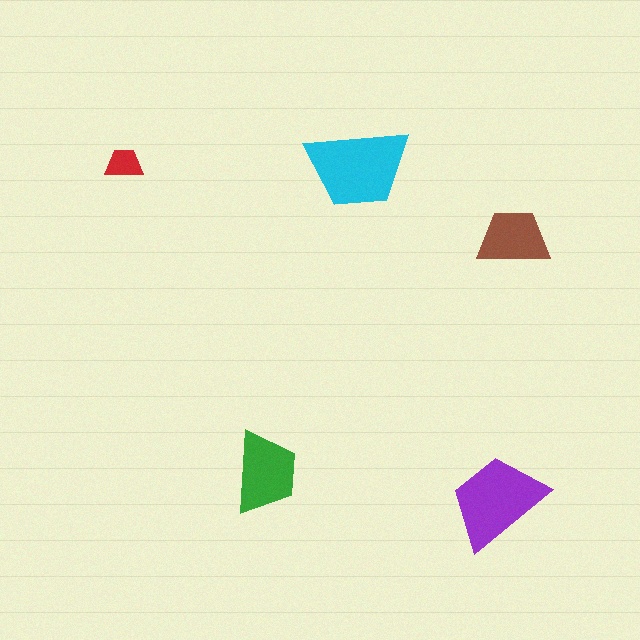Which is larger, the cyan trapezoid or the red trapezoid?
The cyan one.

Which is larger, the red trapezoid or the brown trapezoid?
The brown one.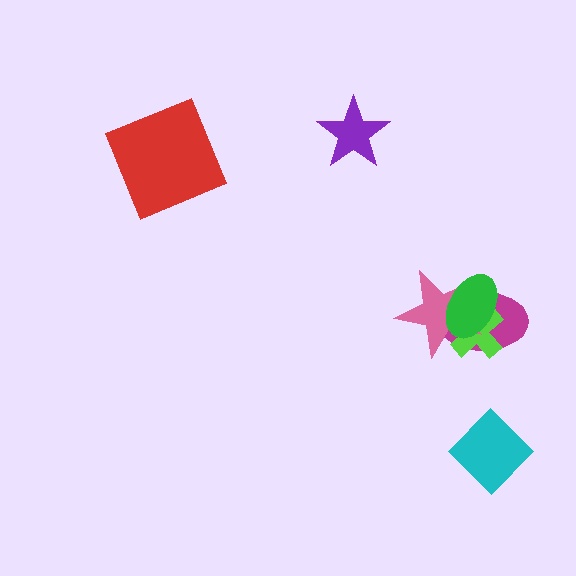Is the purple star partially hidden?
No, no other shape covers it.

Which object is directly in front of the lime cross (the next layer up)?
The pink star is directly in front of the lime cross.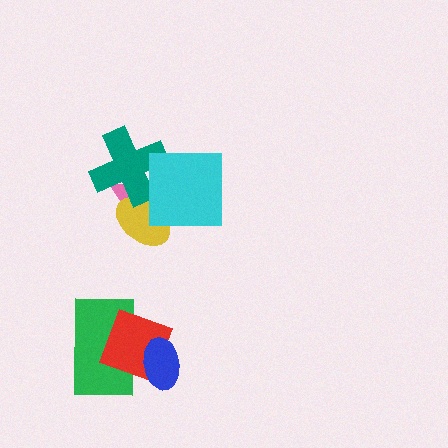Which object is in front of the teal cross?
The cyan square is in front of the teal cross.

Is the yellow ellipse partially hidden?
Yes, it is partially covered by another shape.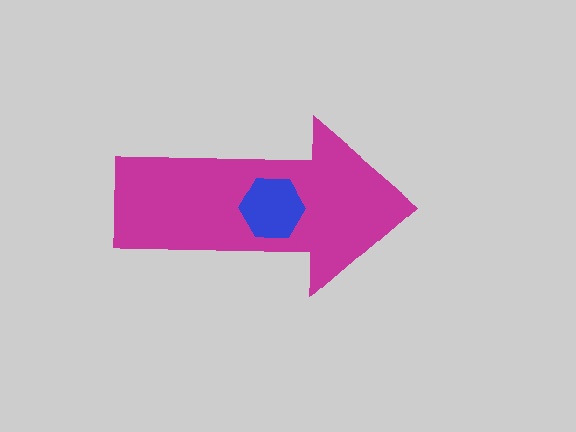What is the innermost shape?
The blue hexagon.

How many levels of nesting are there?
2.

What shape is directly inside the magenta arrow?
The blue hexagon.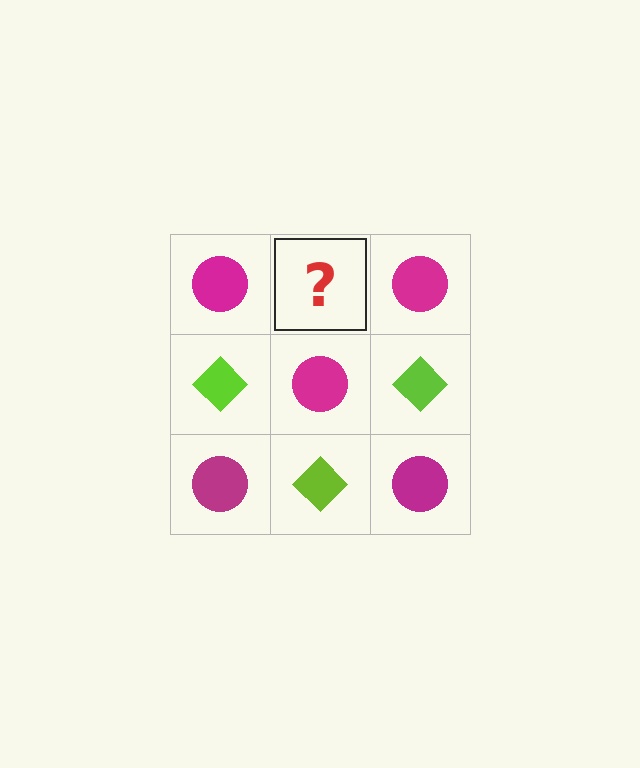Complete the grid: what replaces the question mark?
The question mark should be replaced with a lime diamond.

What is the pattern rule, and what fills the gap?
The rule is that it alternates magenta circle and lime diamond in a checkerboard pattern. The gap should be filled with a lime diamond.